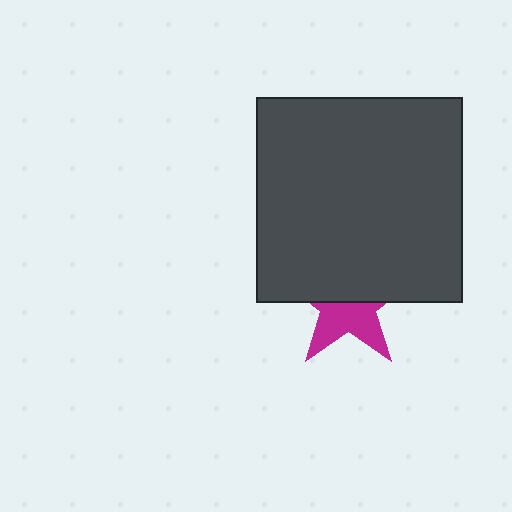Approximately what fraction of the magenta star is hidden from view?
Roughly 56% of the magenta star is hidden behind the dark gray square.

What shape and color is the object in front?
The object in front is a dark gray square.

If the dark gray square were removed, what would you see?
You would see the complete magenta star.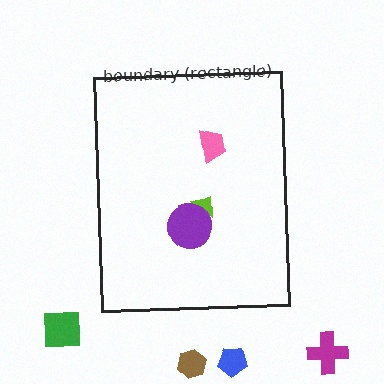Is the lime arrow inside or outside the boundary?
Inside.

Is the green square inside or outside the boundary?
Outside.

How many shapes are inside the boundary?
3 inside, 4 outside.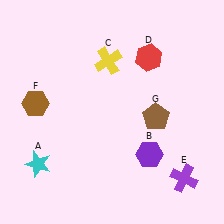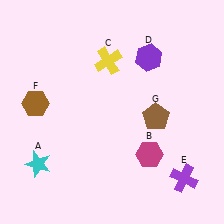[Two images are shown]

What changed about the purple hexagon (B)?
In Image 1, B is purple. In Image 2, it changed to magenta.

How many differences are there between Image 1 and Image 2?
There are 2 differences between the two images.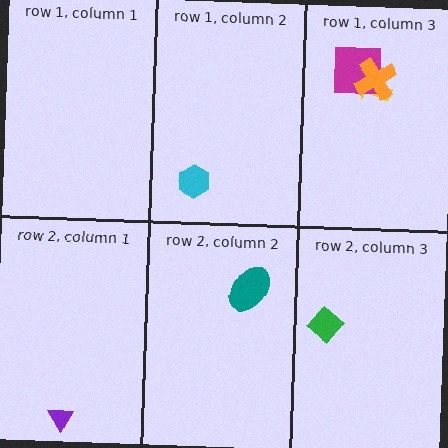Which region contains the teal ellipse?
The row 2, column 2 region.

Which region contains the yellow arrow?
The row 1, column 3 region.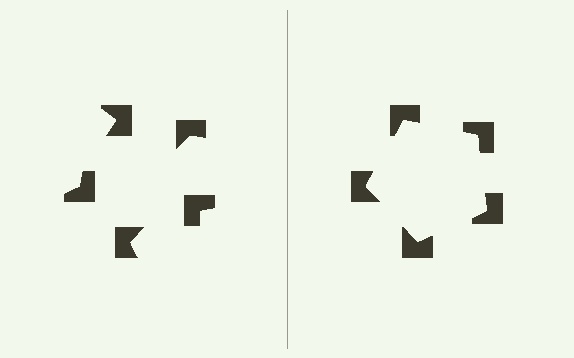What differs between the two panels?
The notched squares are positioned identically on both sides; only the wedge orientations differ. On the right they align to a pentagon; on the left they are misaligned.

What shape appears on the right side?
An illusory pentagon.